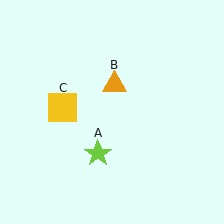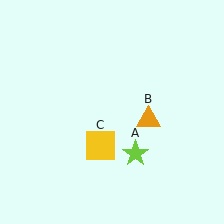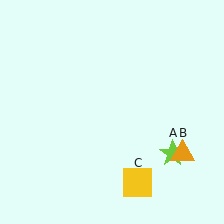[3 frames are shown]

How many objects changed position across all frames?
3 objects changed position: lime star (object A), orange triangle (object B), yellow square (object C).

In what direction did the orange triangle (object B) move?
The orange triangle (object B) moved down and to the right.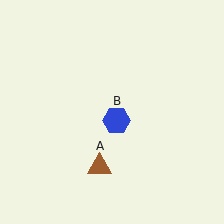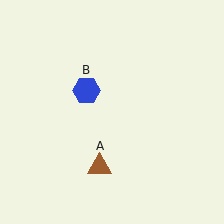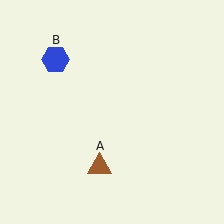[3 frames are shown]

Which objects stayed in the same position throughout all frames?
Brown triangle (object A) remained stationary.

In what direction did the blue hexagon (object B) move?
The blue hexagon (object B) moved up and to the left.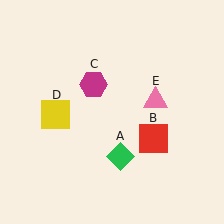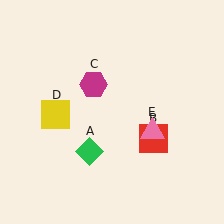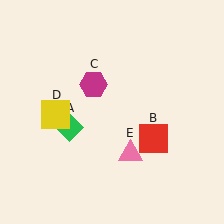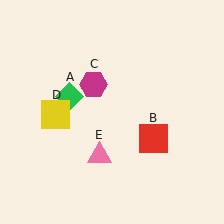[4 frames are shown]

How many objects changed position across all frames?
2 objects changed position: green diamond (object A), pink triangle (object E).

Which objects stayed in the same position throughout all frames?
Red square (object B) and magenta hexagon (object C) and yellow square (object D) remained stationary.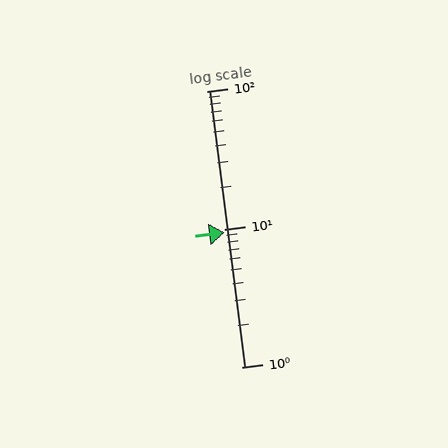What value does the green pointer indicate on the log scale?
The pointer indicates approximately 9.4.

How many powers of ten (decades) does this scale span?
The scale spans 2 decades, from 1 to 100.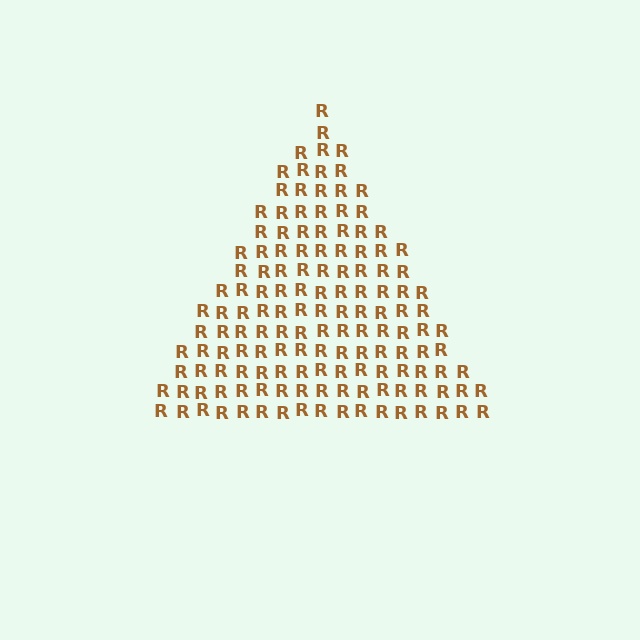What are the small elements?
The small elements are letter R's.